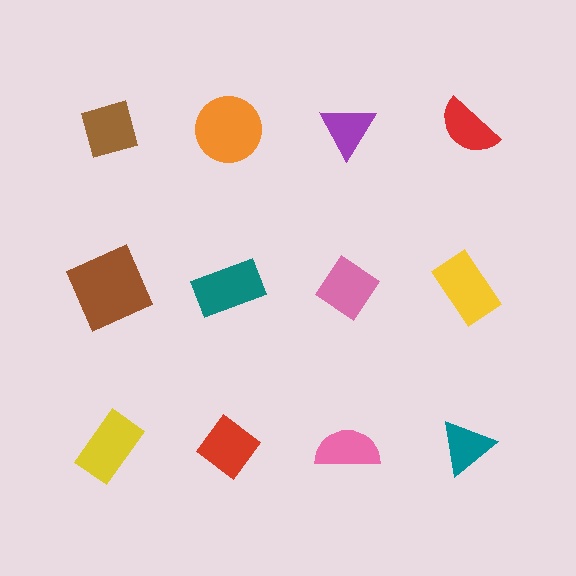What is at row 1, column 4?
A red semicircle.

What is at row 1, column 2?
An orange circle.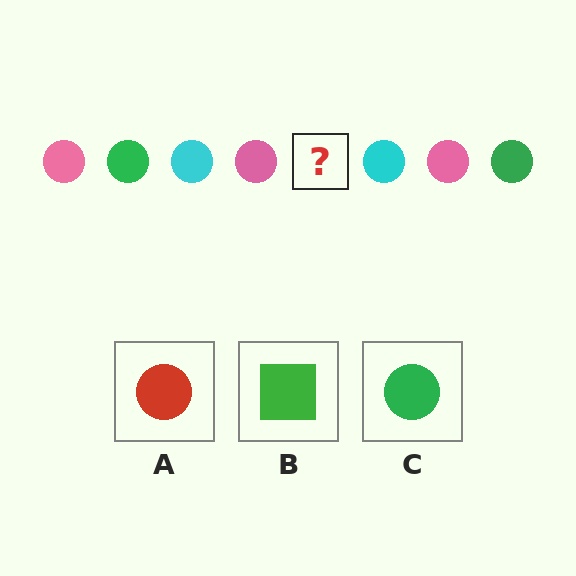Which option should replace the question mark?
Option C.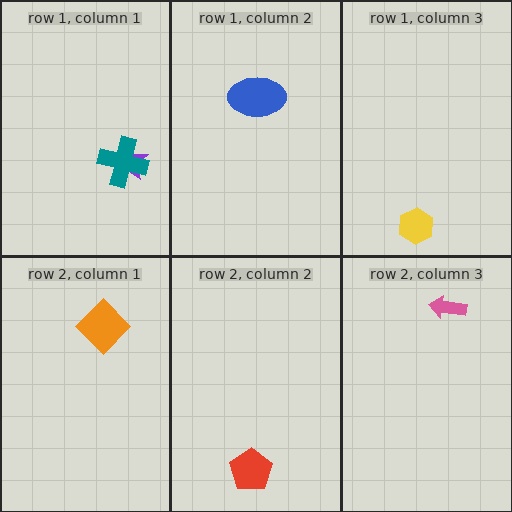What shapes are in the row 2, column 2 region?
The red pentagon.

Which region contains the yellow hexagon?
The row 1, column 3 region.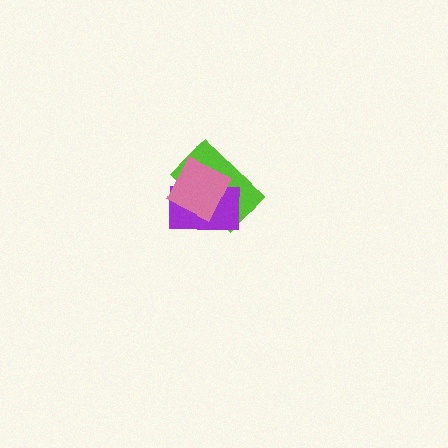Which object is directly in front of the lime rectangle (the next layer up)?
The purple rectangle is directly in front of the lime rectangle.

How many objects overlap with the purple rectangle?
2 objects overlap with the purple rectangle.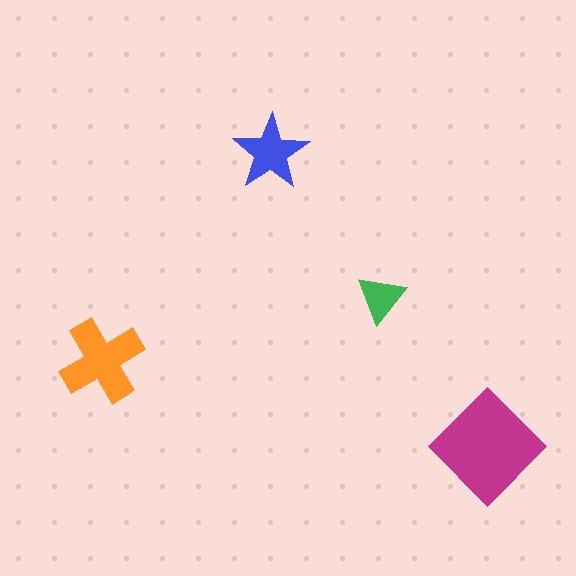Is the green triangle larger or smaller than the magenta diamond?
Smaller.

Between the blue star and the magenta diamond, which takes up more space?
The magenta diamond.